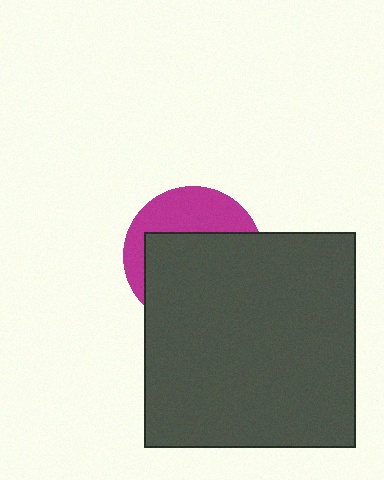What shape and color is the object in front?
The object in front is a dark gray rectangle.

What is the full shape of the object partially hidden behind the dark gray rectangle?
The partially hidden object is a magenta circle.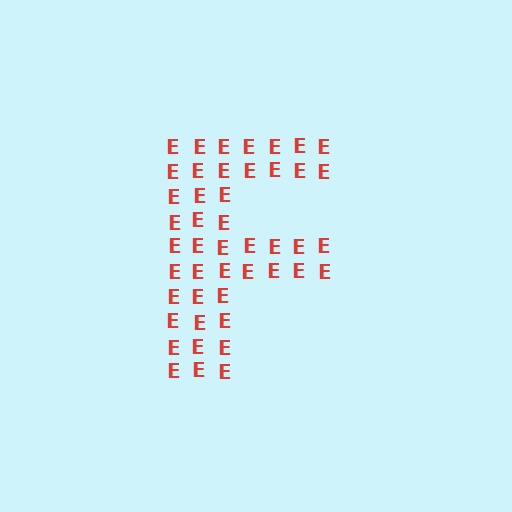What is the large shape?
The large shape is the letter F.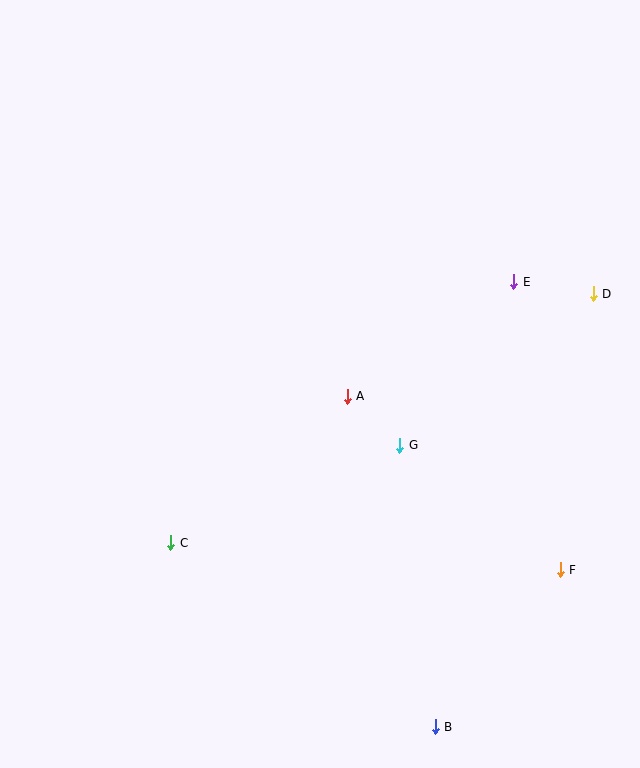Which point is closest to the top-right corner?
Point D is closest to the top-right corner.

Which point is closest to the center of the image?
Point A at (347, 396) is closest to the center.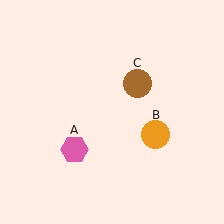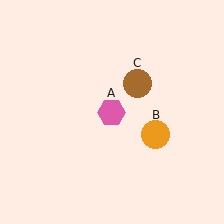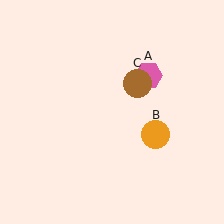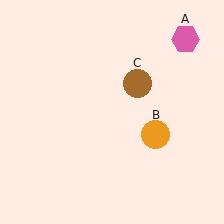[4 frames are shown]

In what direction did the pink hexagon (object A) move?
The pink hexagon (object A) moved up and to the right.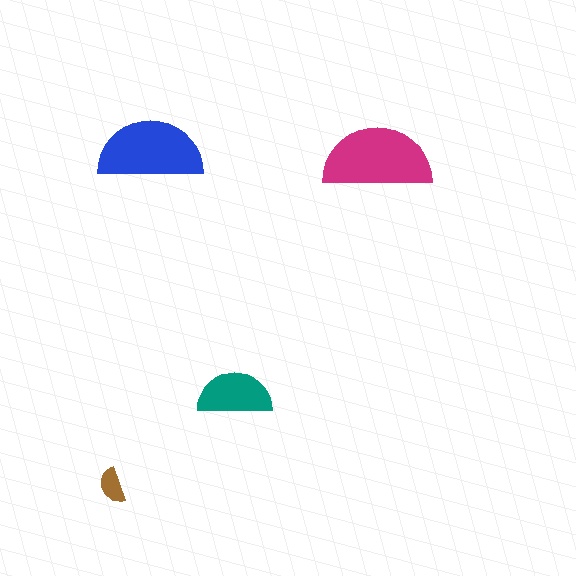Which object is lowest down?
The brown semicircle is bottommost.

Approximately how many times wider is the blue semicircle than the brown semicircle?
About 3 times wider.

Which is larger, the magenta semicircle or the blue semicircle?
The magenta one.